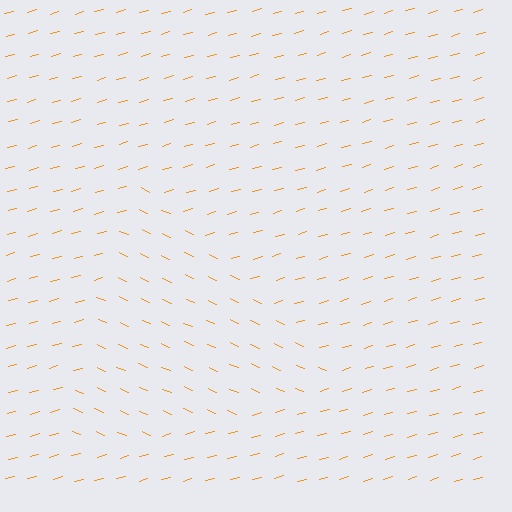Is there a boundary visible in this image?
Yes, there is a texture boundary formed by a change in line orientation.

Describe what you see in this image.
The image is filled with small orange line segments. A triangle region in the image has lines oriented differently from the surrounding lines, creating a visible texture boundary.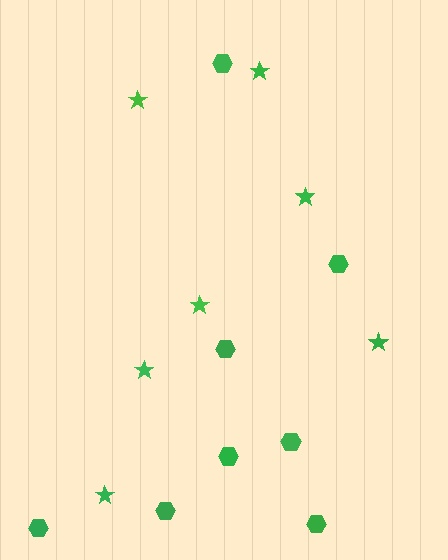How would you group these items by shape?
There are 2 groups: one group of hexagons (8) and one group of stars (7).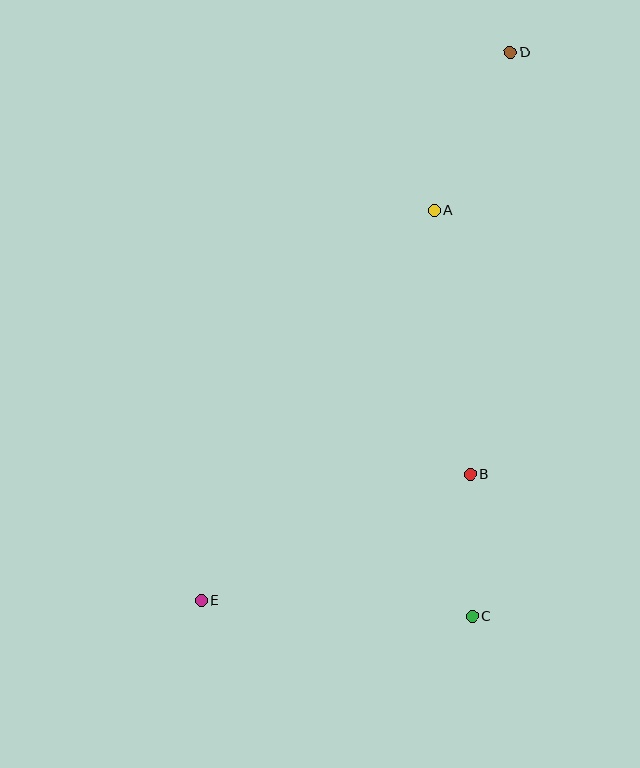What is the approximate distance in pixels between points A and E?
The distance between A and E is approximately 455 pixels.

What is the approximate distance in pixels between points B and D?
The distance between B and D is approximately 424 pixels.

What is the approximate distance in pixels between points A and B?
The distance between A and B is approximately 266 pixels.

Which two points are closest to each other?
Points B and C are closest to each other.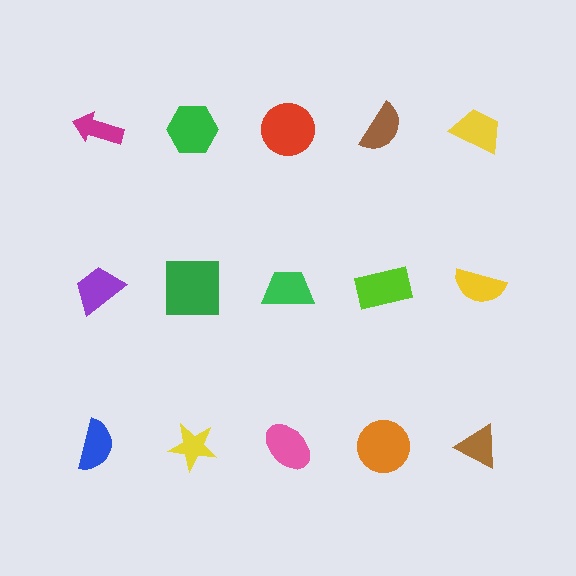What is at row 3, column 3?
A pink ellipse.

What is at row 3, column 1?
A blue semicircle.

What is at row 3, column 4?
An orange circle.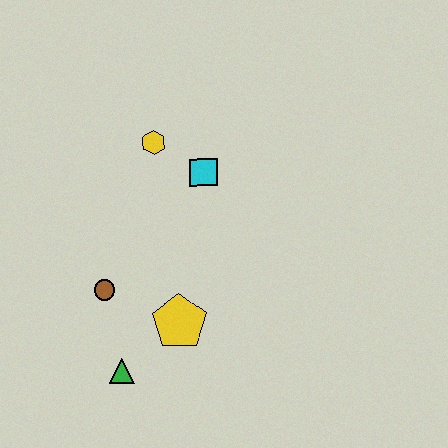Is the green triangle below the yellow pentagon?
Yes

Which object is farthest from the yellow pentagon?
The yellow hexagon is farthest from the yellow pentagon.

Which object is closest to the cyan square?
The yellow hexagon is closest to the cyan square.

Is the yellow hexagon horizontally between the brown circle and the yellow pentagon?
Yes